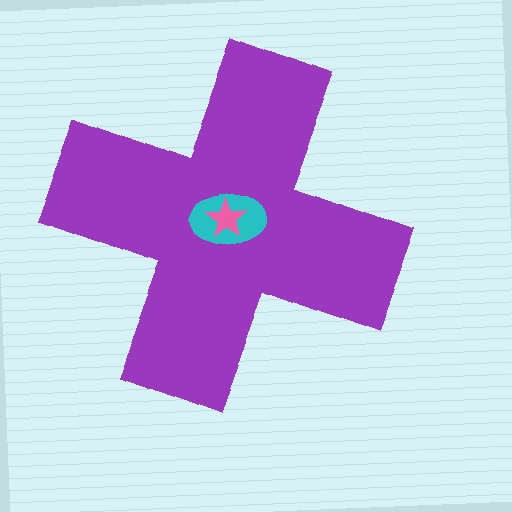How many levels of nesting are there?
3.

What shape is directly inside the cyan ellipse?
The pink star.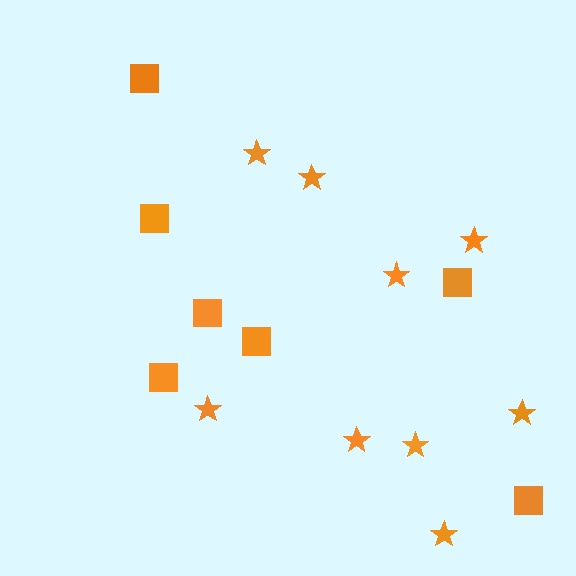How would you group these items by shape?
There are 2 groups: one group of squares (7) and one group of stars (9).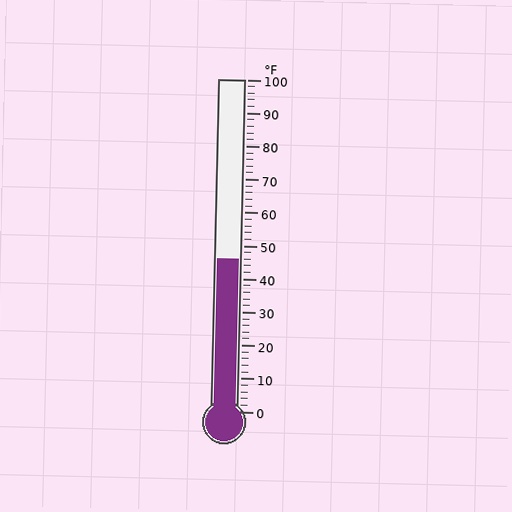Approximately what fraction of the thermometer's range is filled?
The thermometer is filled to approximately 45% of its range.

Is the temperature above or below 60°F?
The temperature is below 60°F.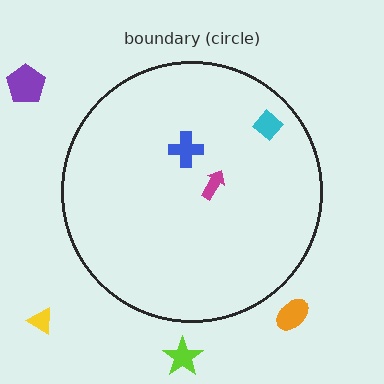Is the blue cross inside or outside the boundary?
Inside.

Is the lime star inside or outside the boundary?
Outside.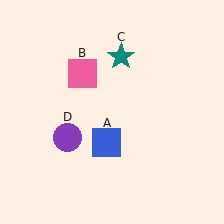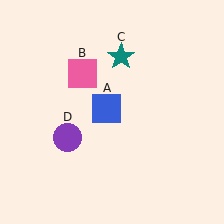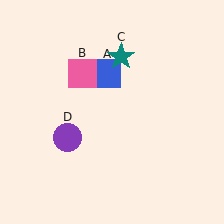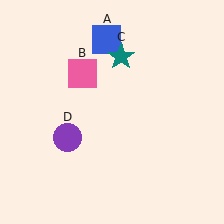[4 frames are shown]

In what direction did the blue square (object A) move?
The blue square (object A) moved up.